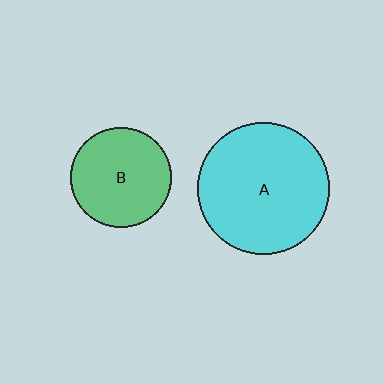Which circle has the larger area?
Circle A (cyan).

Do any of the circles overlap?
No, none of the circles overlap.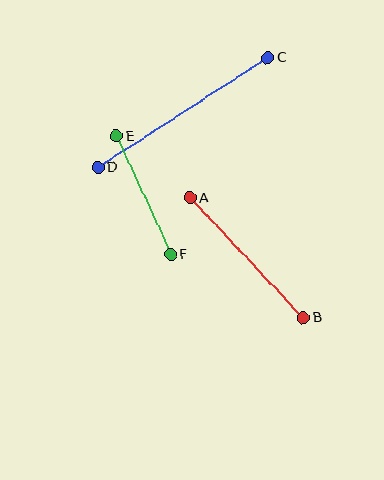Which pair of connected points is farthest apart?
Points C and D are farthest apart.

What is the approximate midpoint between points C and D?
The midpoint is at approximately (183, 112) pixels.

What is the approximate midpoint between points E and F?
The midpoint is at approximately (143, 195) pixels.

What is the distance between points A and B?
The distance is approximately 165 pixels.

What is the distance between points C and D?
The distance is approximately 202 pixels.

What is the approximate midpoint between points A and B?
The midpoint is at approximately (246, 258) pixels.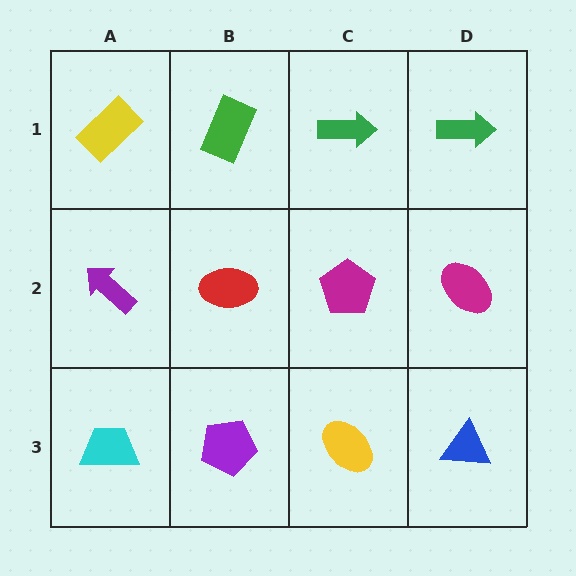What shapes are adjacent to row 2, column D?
A green arrow (row 1, column D), a blue triangle (row 3, column D), a magenta pentagon (row 2, column C).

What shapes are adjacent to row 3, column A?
A purple arrow (row 2, column A), a purple pentagon (row 3, column B).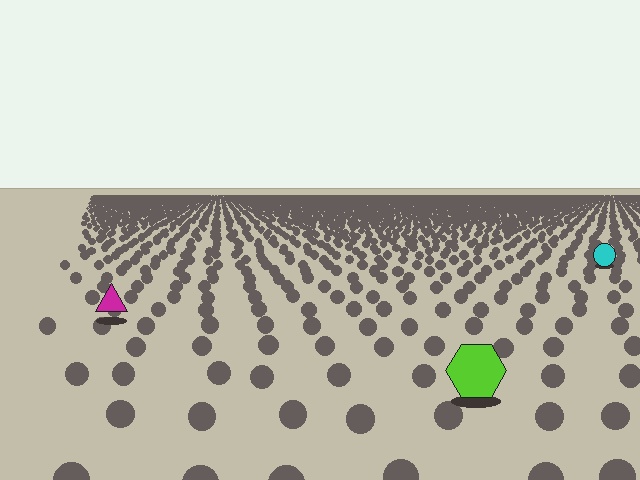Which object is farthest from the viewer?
The cyan circle is farthest from the viewer. It appears smaller and the ground texture around it is denser.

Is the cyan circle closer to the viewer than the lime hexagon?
No. The lime hexagon is closer — you can tell from the texture gradient: the ground texture is coarser near it.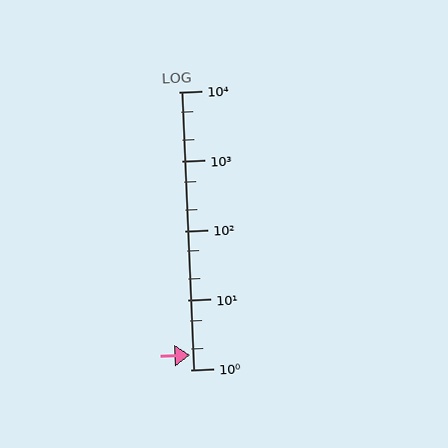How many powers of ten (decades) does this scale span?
The scale spans 4 decades, from 1 to 10000.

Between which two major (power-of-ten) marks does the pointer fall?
The pointer is between 1 and 10.